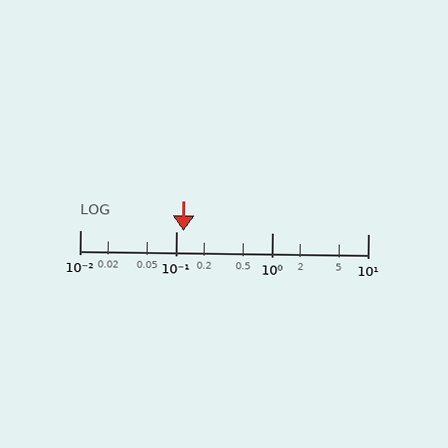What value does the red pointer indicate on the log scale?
The pointer indicates approximately 0.12.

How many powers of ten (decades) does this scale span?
The scale spans 3 decades, from 0.01 to 10.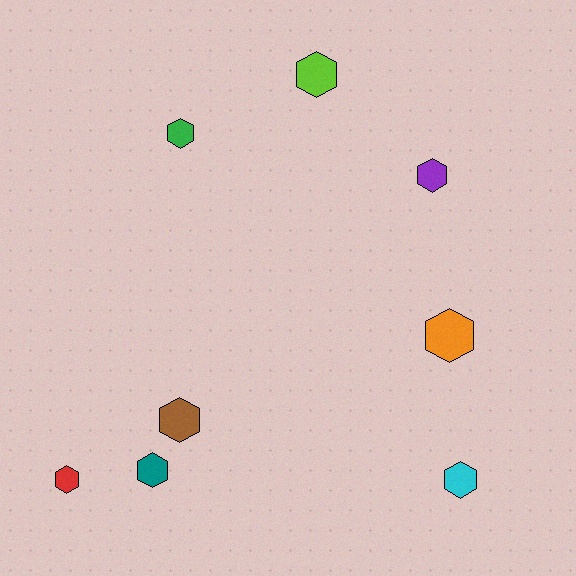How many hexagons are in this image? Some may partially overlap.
There are 8 hexagons.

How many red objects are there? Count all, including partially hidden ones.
There is 1 red object.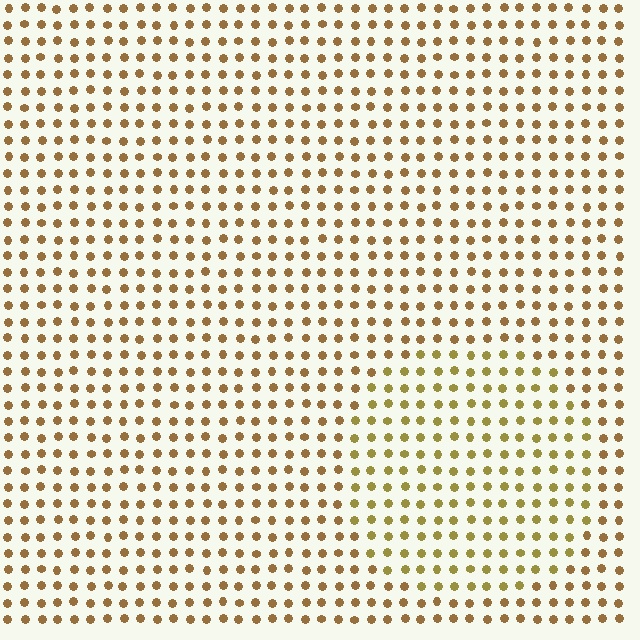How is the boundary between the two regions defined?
The boundary is defined purely by a slight shift in hue (about 23 degrees). Spacing, size, and orientation are identical on both sides.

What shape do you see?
I see a circle.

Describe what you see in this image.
The image is filled with small brown elements in a uniform arrangement. A circle-shaped region is visible where the elements are tinted to a slightly different hue, forming a subtle color boundary.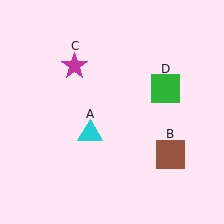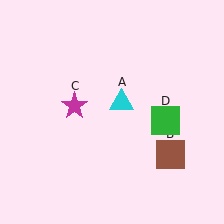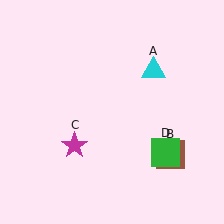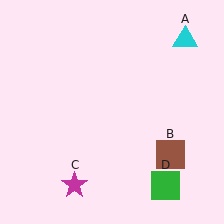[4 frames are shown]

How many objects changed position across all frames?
3 objects changed position: cyan triangle (object A), magenta star (object C), green square (object D).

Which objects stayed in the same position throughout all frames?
Brown square (object B) remained stationary.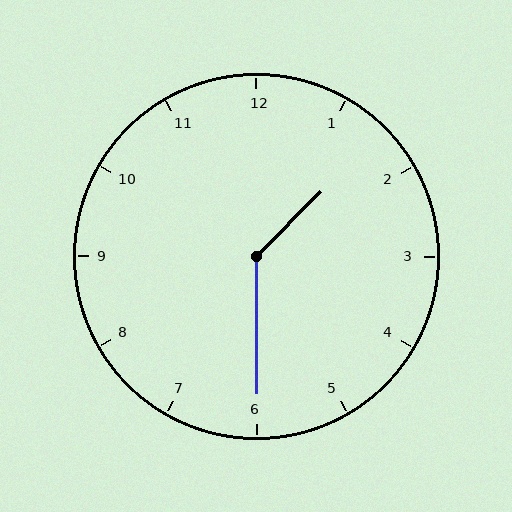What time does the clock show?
1:30.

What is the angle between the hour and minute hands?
Approximately 135 degrees.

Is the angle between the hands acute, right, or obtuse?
It is obtuse.